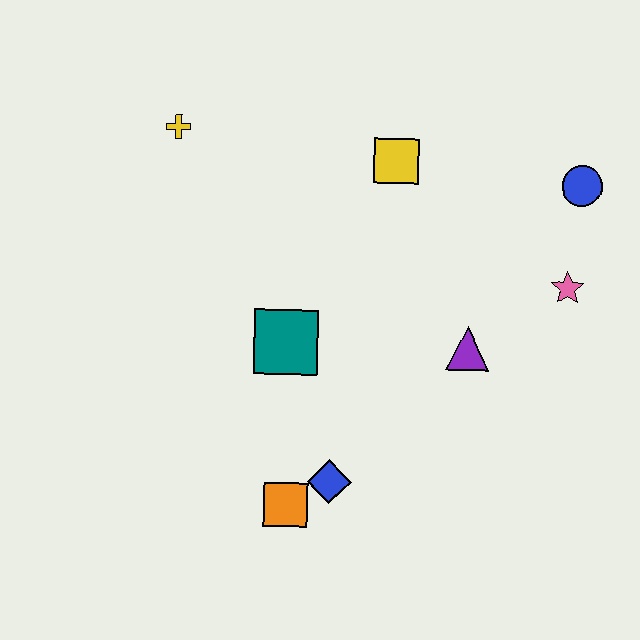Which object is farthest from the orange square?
The blue circle is farthest from the orange square.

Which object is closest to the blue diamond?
The orange square is closest to the blue diamond.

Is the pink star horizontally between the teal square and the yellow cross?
No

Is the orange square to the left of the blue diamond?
Yes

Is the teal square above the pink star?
No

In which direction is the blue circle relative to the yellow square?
The blue circle is to the right of the yellow square.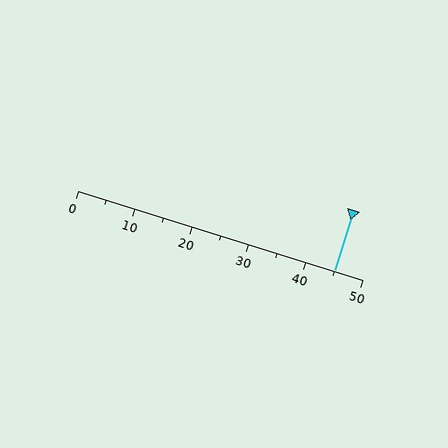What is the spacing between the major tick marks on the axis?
The major ticks are spaced 10 apart.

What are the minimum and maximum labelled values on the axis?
The axis runs from 0 to 50.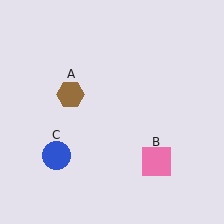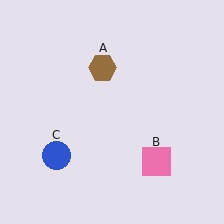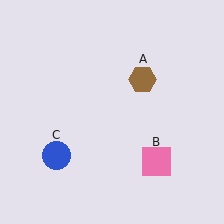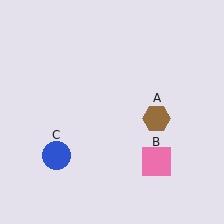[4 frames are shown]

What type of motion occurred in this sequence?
The brown hexagon (object A) rotated clockwise around the center of the scene.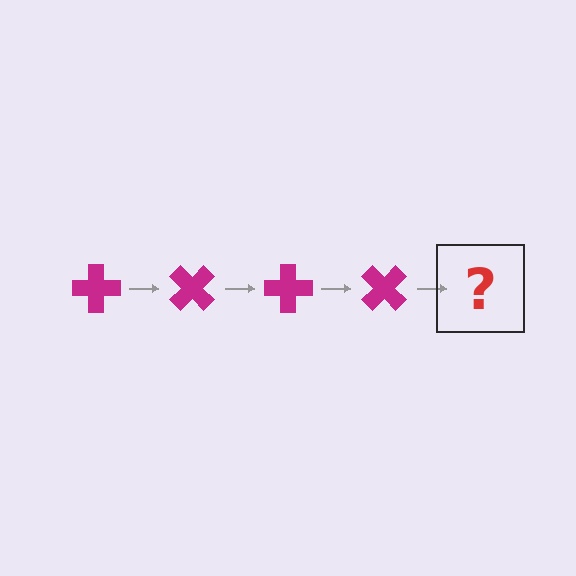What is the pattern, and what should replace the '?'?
The pattern is that the cross rotates 45 degrees each step. The '?' should be a magenta cross rotated 180 degrees.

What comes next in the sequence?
The next element should be a magenta cross rotated 180 degrees.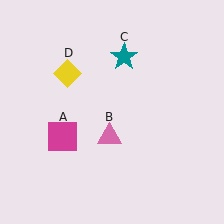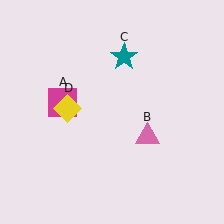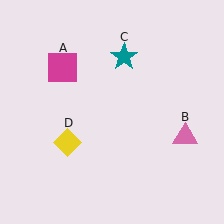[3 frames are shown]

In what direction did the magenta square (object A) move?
The magenta square (object A) moved up.